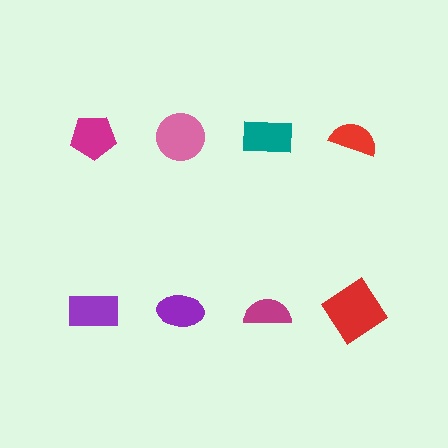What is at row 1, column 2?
A pink circle.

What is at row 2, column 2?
A purple ellipse.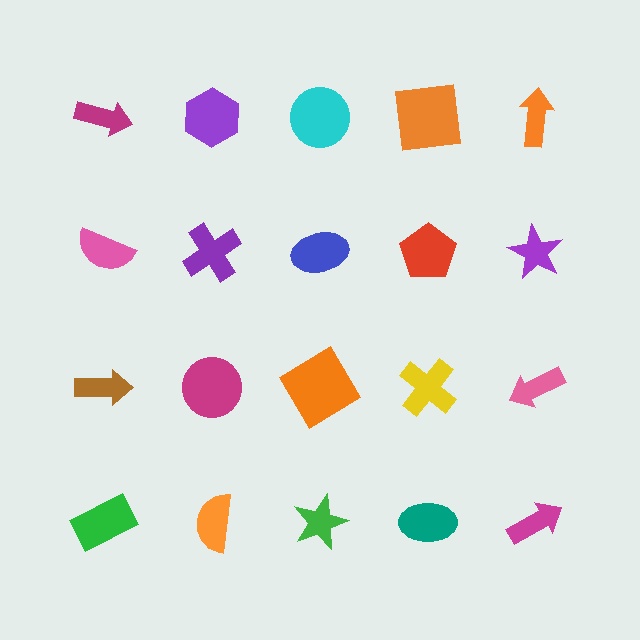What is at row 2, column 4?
A red pentagon.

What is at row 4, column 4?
A teal ellipse.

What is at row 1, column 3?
A cyan circle.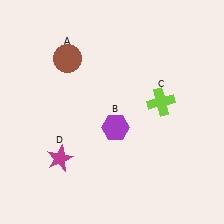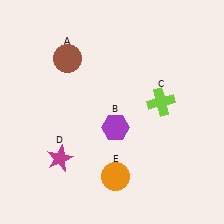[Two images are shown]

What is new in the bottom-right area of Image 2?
An orange circle (E) was added in the bottom-right area of Image 2.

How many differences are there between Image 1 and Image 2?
There is 1 difference between the two images.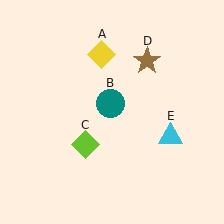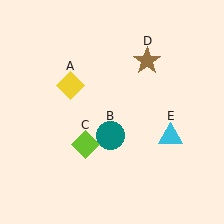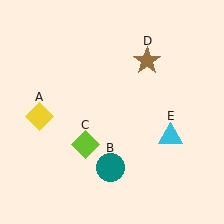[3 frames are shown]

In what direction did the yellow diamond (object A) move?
The yellow diamond (object A) moved down and to the left.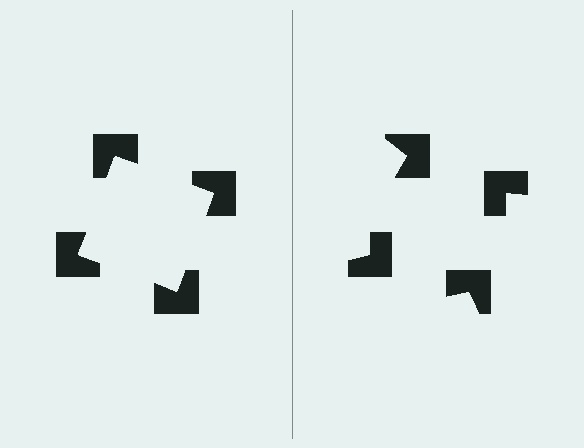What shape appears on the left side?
An illusory square.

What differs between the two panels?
The notched squares are positioned identically on both sides; only the wedge orientations differ. On the left they align to a square; on the right they are misaligned.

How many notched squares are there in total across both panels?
8 — 4 on each side.